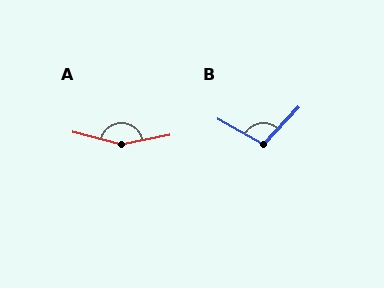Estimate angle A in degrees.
Approximately 154 degrees.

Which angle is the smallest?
B, at approximately 104 degrees.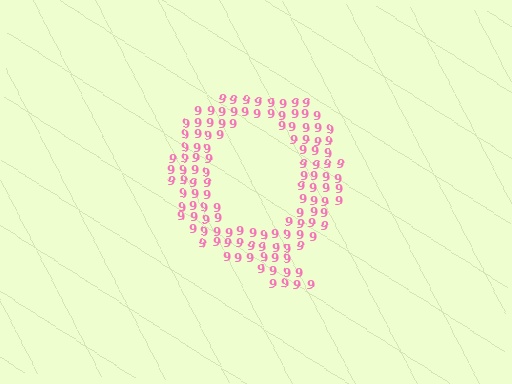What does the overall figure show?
The overall figure shows the letter Q.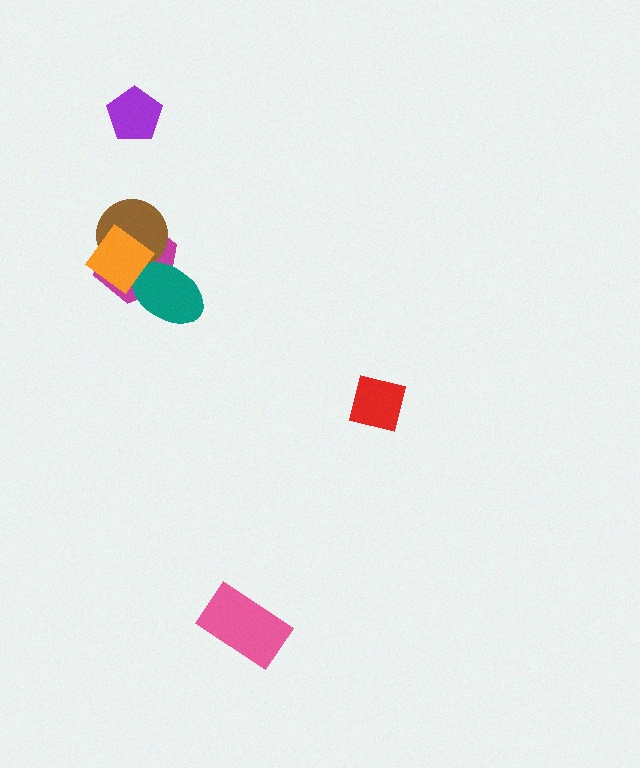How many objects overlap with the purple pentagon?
0 objects overlap with the purple pentagon.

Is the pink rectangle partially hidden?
No, no other shape covers it.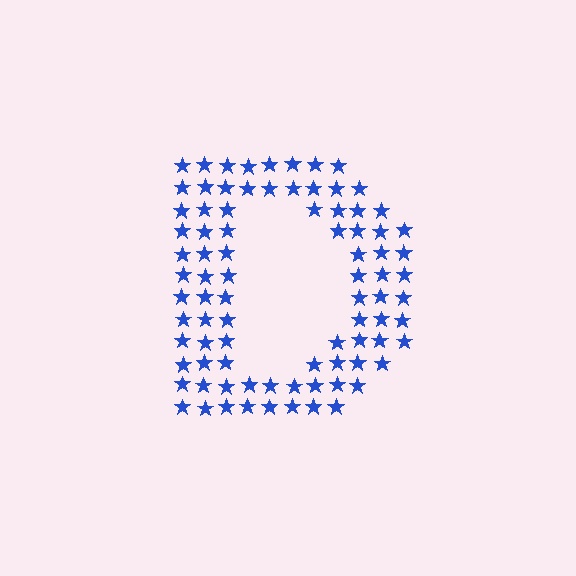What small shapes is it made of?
It is made of small stars.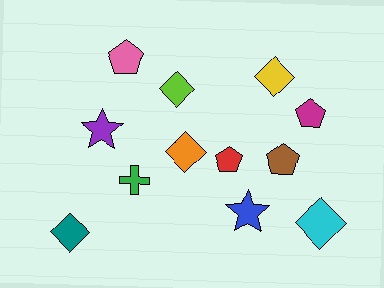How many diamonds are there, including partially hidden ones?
There are 5 diamonds.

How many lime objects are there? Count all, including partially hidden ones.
There is 1 lime object.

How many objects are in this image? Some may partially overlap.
There are 12 objects.